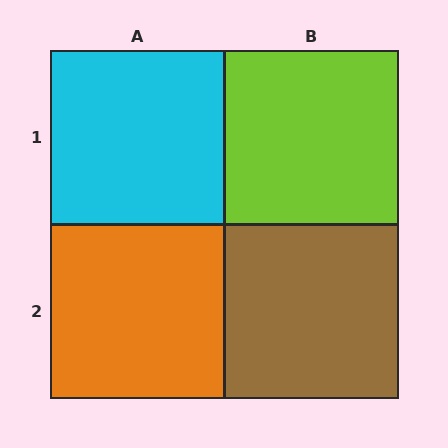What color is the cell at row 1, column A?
Cyan.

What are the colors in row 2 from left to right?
Orange, brown.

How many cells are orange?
1 cell is orange.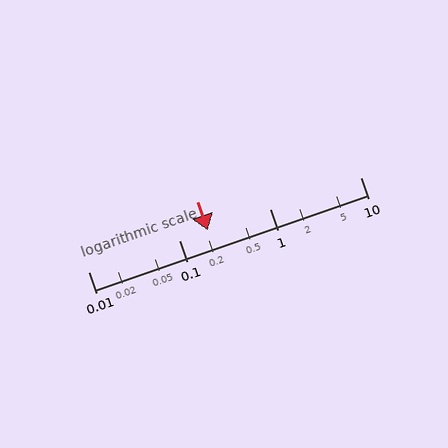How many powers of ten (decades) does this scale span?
The scale spans 3 decades, from 0.01 to 10.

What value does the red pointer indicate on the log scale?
The pointer indicates approximately 0.21.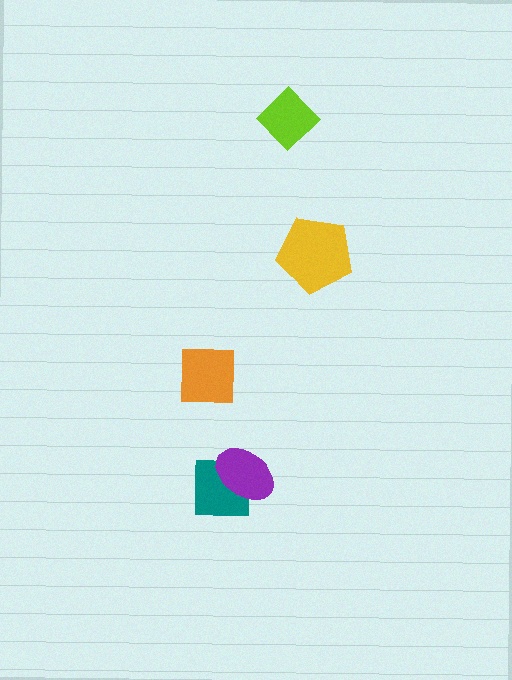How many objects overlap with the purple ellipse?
1 object overlaps with the purple ellipse.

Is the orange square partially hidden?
No, no other shape covers it.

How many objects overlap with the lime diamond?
0 objects overlap with the lime diamond.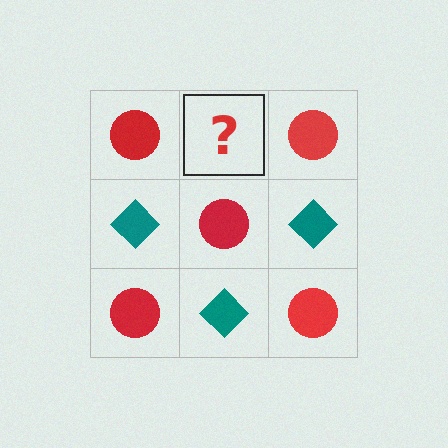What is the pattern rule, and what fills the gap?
The rule is that it alternates red circle and teal diamond in a checkerboard pattern. The gap should be filled with a teal diamond.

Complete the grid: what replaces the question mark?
The question mark should be replaced with a teal diamond.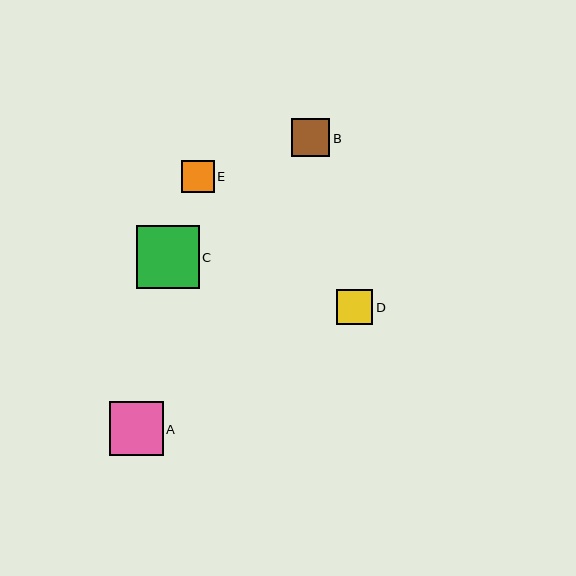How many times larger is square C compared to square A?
Square C is approximately 1.2 times the size of square A.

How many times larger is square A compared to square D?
Square A is approximately 1.5 times the size of square D.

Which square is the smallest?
Square E is the smallest with a size of approximately 33 pixels.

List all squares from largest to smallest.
From largest to smallest: C, A, B, D, E.